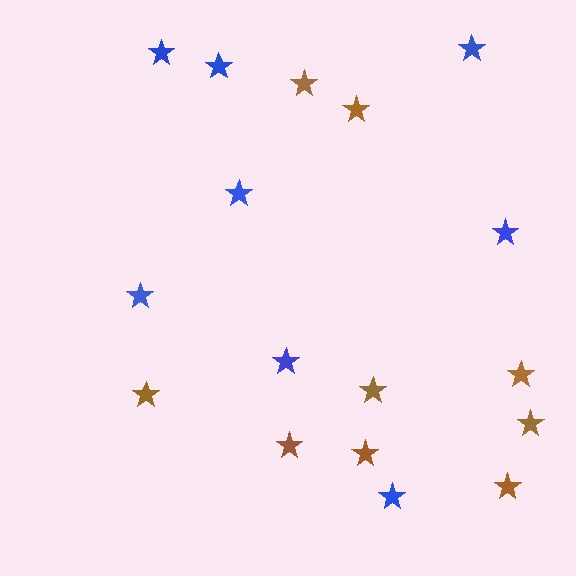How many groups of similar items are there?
There are 2 groups: one group of blue stars (8) and one group of brown stars (9).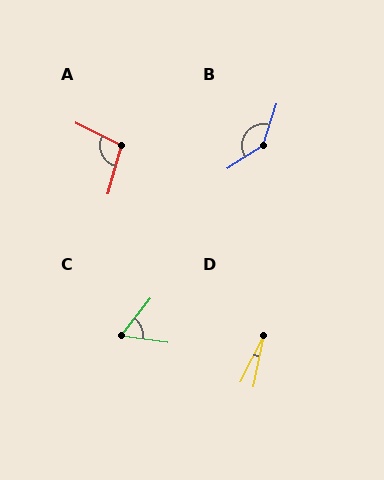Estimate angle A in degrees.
Approximately 100 degrees.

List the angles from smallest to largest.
D (15°), C (60°), A (100°), B (140°).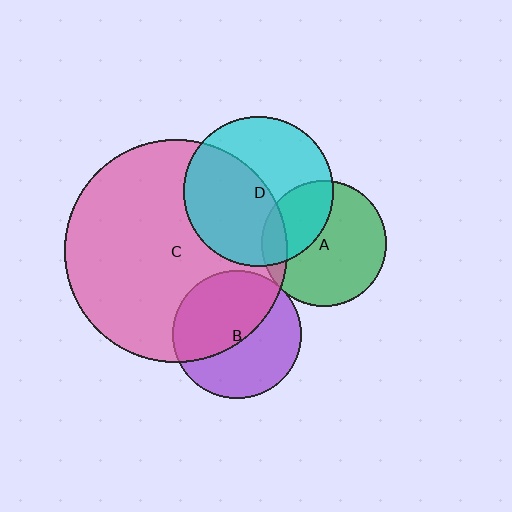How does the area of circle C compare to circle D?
Approximately 2.2 times.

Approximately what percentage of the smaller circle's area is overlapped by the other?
Approximately 35%.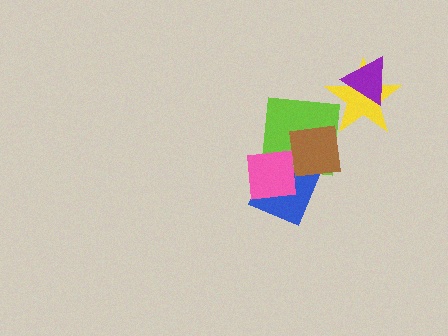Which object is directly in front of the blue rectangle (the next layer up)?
The lime square is directly in front of the blue rectangle.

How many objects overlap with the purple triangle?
1 object overlaps with the purple triangle.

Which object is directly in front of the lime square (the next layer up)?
The brown square is directly in front of the lime square.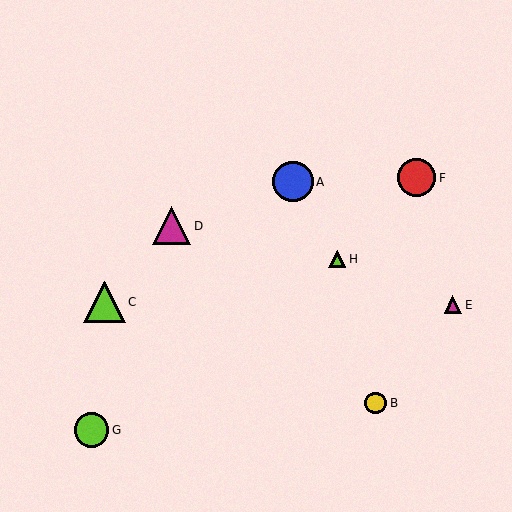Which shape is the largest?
The lime triangle (labeled C) is the largest.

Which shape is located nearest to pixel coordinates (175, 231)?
The magenta triangle (labeled D) at (172, 226) is nearest to that location.